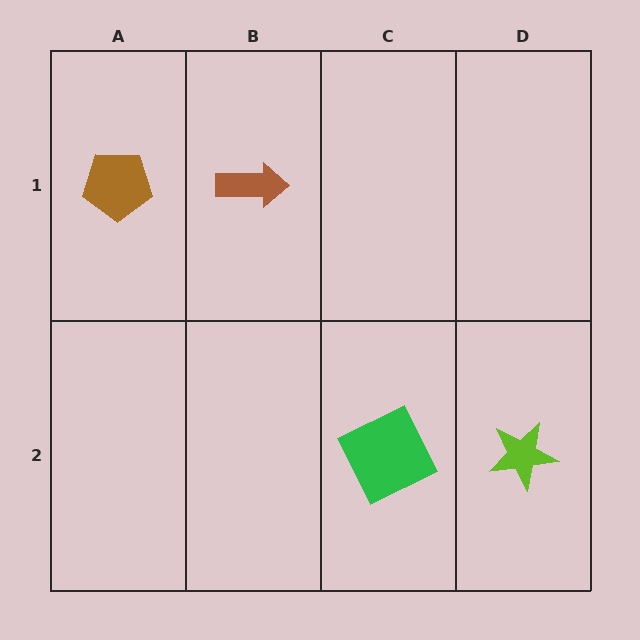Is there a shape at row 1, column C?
No, that cell is empty.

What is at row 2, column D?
A lime star.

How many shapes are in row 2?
2 shapes.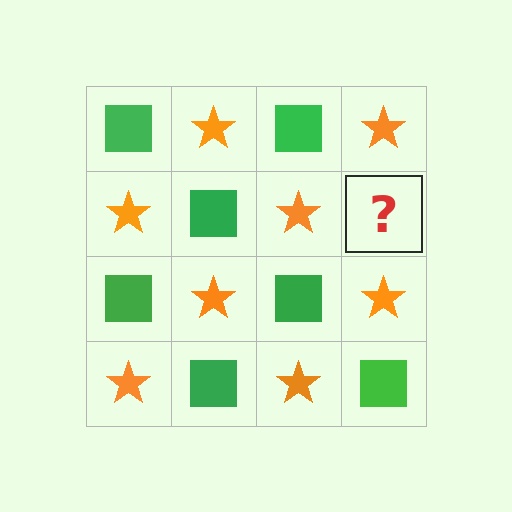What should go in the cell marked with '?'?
The missing cell should contain a green square.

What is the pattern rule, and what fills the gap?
The rule is that it alternates green square and orange star in a checkerboard pattern. The gap should be filled with a green square.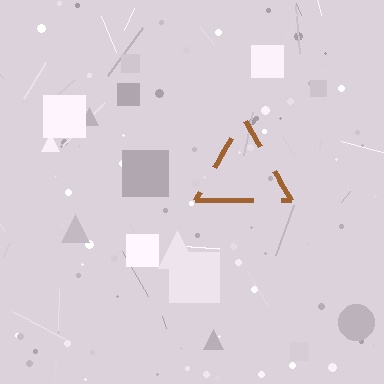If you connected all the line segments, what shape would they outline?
They would outline a triangle.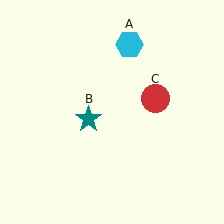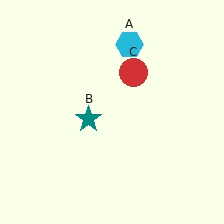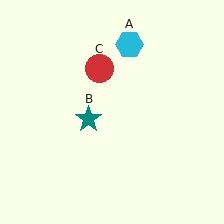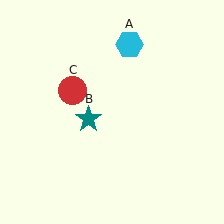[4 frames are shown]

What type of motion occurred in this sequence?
The red circle (object C) rotated counterclockwise around the center of the scene.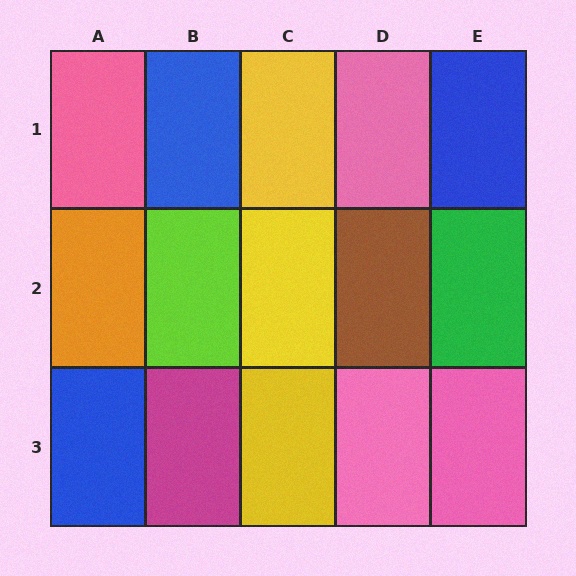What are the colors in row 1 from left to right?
Pink, blue, yellow, pink, blue.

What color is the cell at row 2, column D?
Brown.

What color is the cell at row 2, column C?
Yellow.